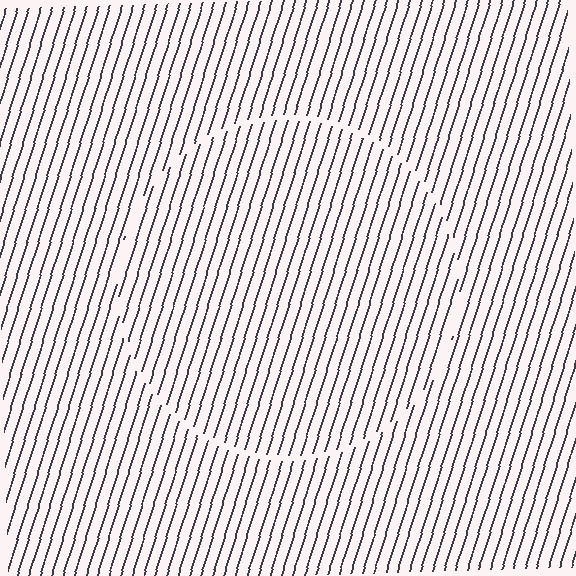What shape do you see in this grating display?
An illusory circle. The interior of the shape contains the same grating, shifted by half a period — the contour is defined by the phase discontinuity where line-ends from the inner and outer gratings abut.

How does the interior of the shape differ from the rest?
The interior of the shape contains the same grating, shifted by half a period — the contour is defined by the phase discontinuity where line-ends from the inner and outer gratings abut.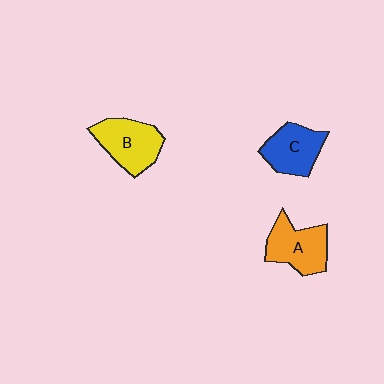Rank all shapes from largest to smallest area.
From largest to smallest: B (yellow), A (orange), C (blue).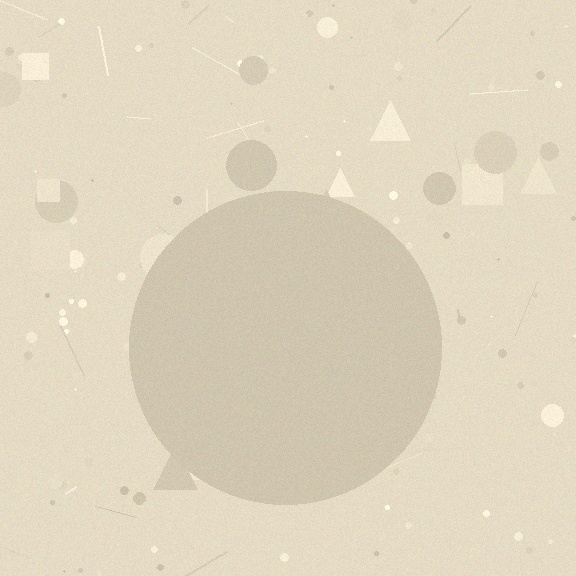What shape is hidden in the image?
A circle is hidden in the image.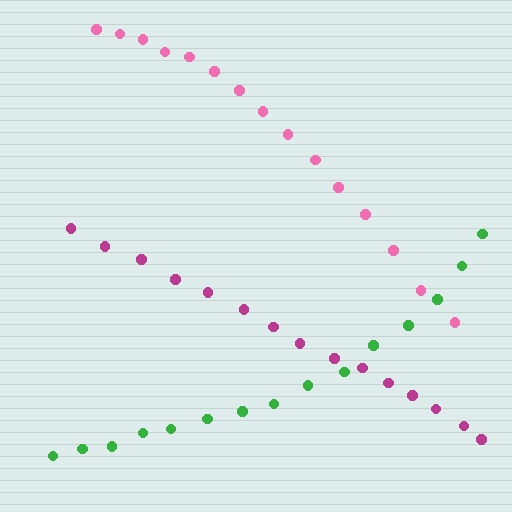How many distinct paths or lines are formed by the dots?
There are 3 distinct paths.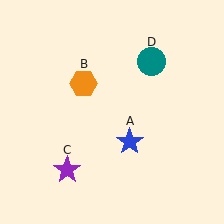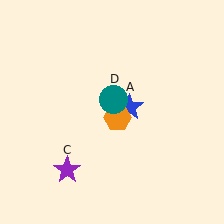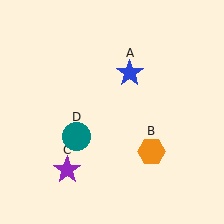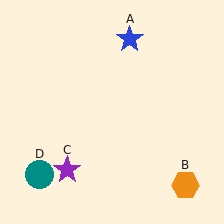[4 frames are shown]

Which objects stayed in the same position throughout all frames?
Purple star (object C) remained stationary.